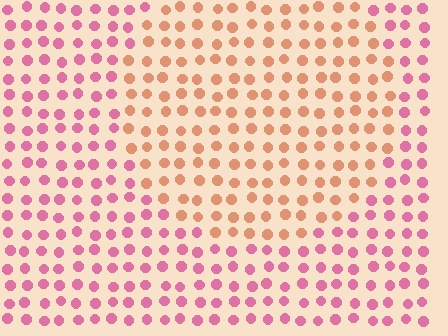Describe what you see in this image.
The image is filled with small pink elements in a uniform arrangement. A circle-shaped region is visible where the elements are tinted to a slightly different hue, forming a subtle color boundary.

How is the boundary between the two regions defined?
The boundary is defined purely by a slight shift in hue (about 46 degrees). Spacing, size, and orientation are identical on both sides.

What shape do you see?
I see a circle.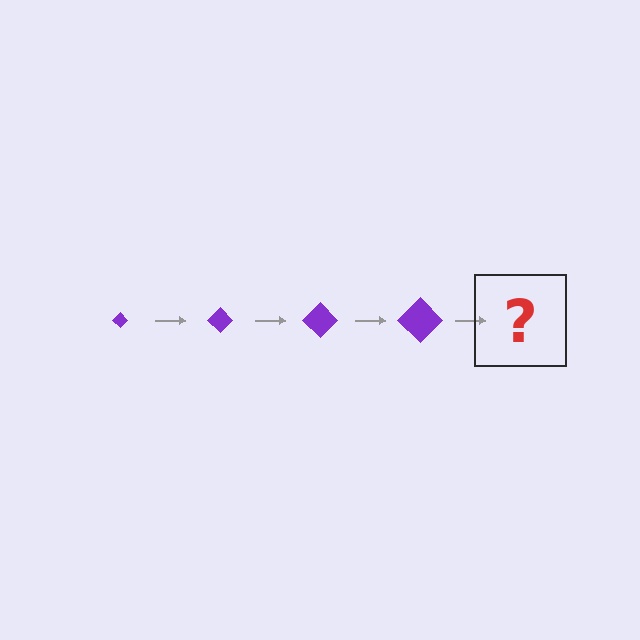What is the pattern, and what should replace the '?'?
The pattern is that the diamond gets progressively larger each step. The '?' should be a purple diamond, larger than the previous one.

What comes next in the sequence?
The next element should be a purple diamond, larger than the previous one.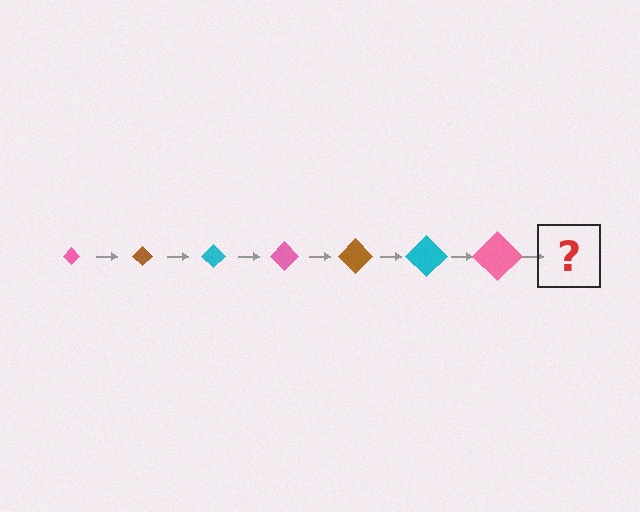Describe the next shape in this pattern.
It should be a brown diamond, larger than the previous one.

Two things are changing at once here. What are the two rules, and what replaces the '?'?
The two rules are that the diamond grows larger each step and the color cycles through pink, brown, and cyan. The '?' should be a brown diamond, larger than the previous one.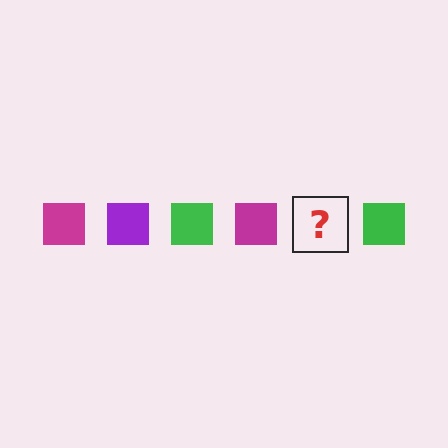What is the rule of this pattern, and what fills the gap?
The rule is that the pattern cycles through magenta, purple, green squares. The gap should be filled with a purple square.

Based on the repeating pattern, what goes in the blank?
The blank should be a purple square.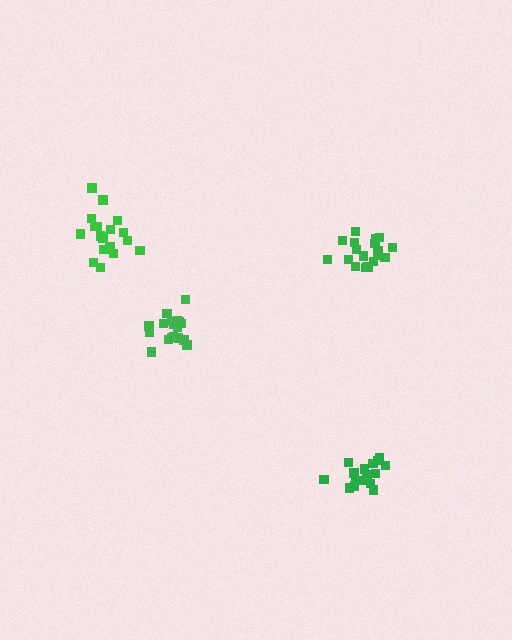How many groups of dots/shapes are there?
There are 4 groups.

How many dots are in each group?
Group 1: 19 dots, Group 2: 19 dots, Group 3: 16 dots, Group 4: 20 dots (74 total).